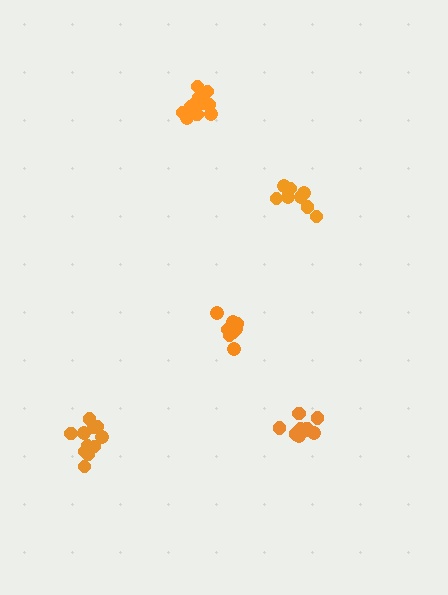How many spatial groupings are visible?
There are 5 spatial groupings.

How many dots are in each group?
Group 1: 12 dots, Group 2: 10 dots, Group 3: 9 dots, Group 4: 8 dots, Group 5: 12 dots (51 total).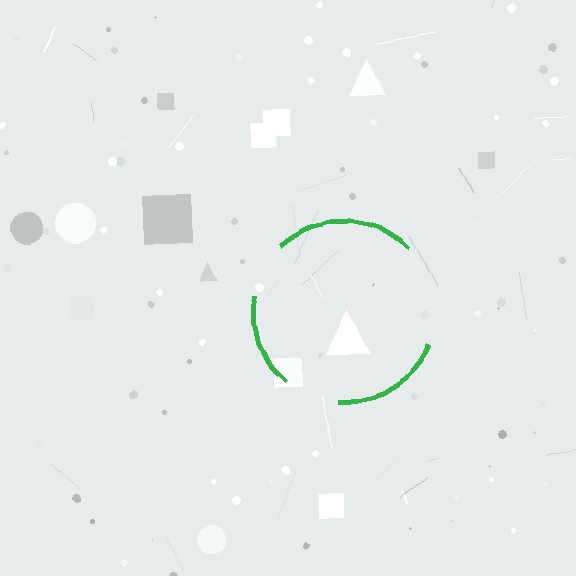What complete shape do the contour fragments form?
The contour fragments form a circle.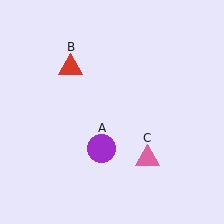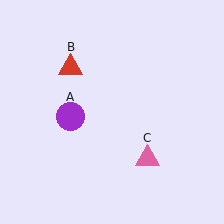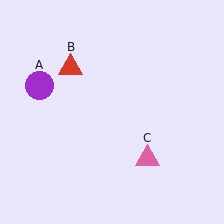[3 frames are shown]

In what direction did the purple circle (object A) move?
The purple circle (object A) moved up and to the left.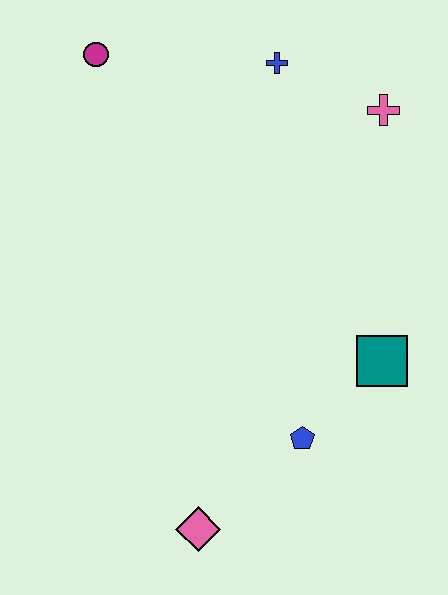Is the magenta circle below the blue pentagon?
No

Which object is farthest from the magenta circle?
The pink diamond is farthest from the magenta circle.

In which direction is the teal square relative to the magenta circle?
The teal square is below the magenta circle.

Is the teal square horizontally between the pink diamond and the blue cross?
No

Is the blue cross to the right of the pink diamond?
Yes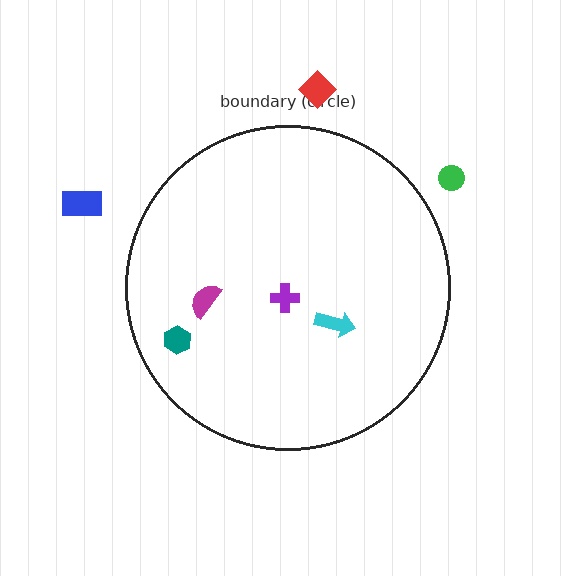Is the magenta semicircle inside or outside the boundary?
Inside.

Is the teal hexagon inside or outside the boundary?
Inside.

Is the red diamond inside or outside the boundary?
Outside.